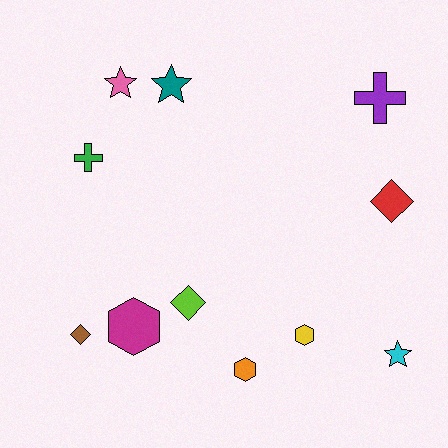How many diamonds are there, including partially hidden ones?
There are 3 diamonds.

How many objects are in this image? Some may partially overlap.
There are 11 objects.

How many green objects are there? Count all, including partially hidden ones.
There is 1 green object.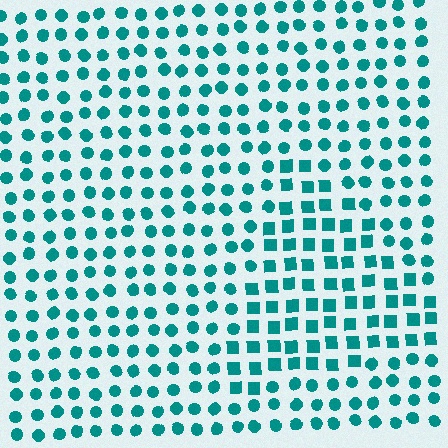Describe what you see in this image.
The image is filled with small teal elements arranged in a uniform grid. A triangle-shaped region contains squares, while the surrounding area contains circles. The boundary is defined purely by the change in element shape.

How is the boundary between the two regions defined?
The boundary is defined by a change in element shape: squares inside vs. circles outside. All elements share the same color and spacing.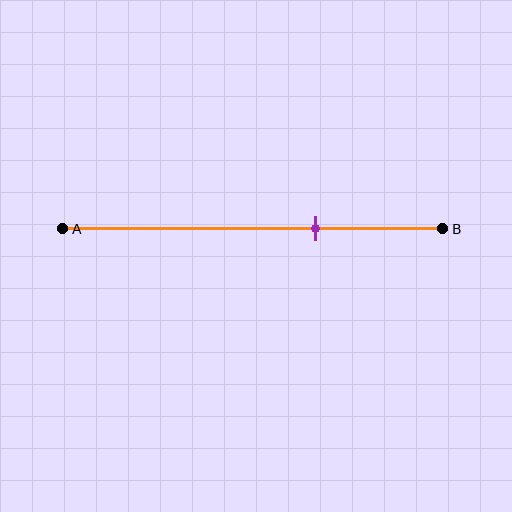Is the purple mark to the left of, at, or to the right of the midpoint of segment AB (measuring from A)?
The purple mark is to the right of the midpoint of segment AB.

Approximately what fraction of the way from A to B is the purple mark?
The purple mark is approximately 65% of the way from A to B.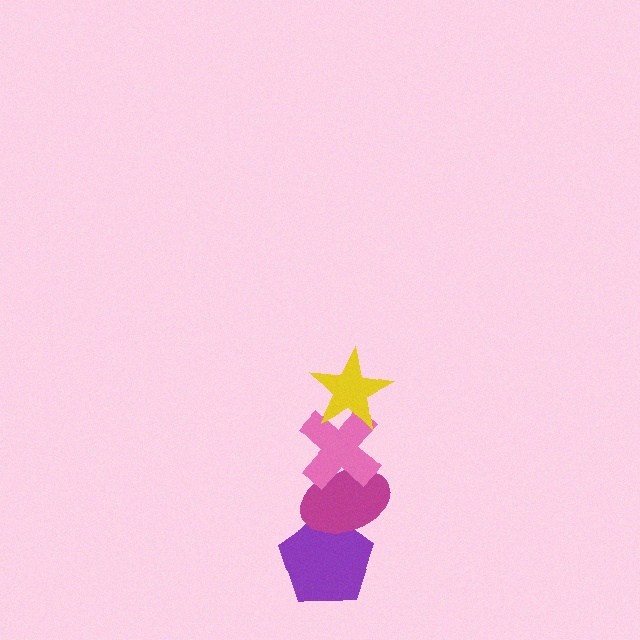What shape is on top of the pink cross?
The yellow star is on top of the pink cross.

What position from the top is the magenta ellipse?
The magenta ellipse is 3rd from the top.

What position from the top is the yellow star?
The yellow star is 1st from the top.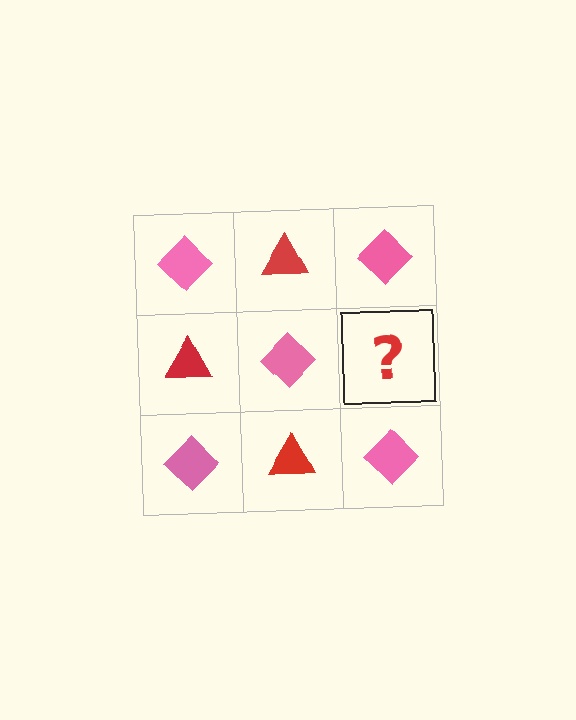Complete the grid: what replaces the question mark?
The question mark should be replaced with a red triangle.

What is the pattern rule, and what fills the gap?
The rule is that it alternates pink diamond and red triangle in a checkerboard pattern. The gap should be filled with a red triangle.